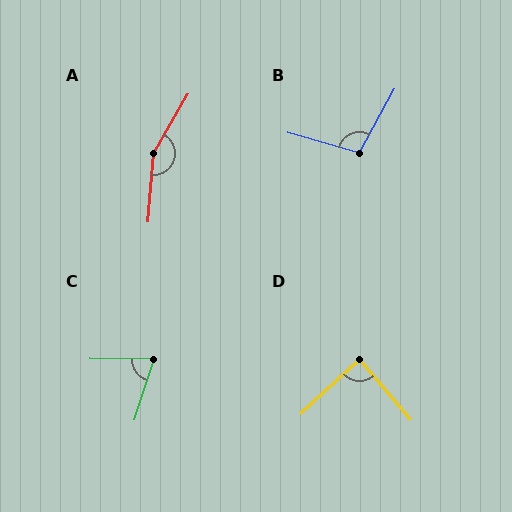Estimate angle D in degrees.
Approximately 87 degrees.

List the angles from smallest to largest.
C (72°), D (87°), B (103°), A (155°).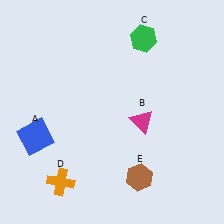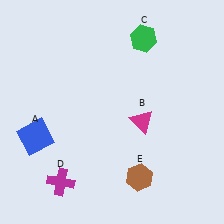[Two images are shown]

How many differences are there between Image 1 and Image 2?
There is 1 difference between the two images.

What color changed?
The cross (D) changed from orange in Image 1 to magenta in Image 2.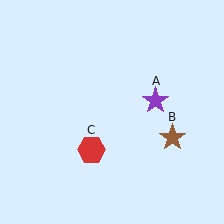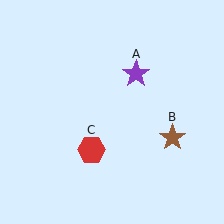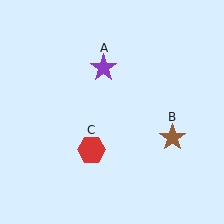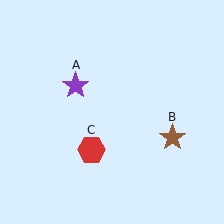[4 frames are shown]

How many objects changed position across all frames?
1 object changed position: purple star (object A).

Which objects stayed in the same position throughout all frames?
Brown star (object B) and red hexagon (object C) remained stationary.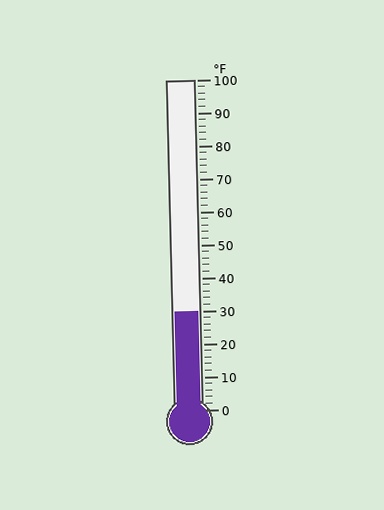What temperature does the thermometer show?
The thermometer shows approximately 30°F.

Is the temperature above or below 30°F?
The temperature is at 30°F.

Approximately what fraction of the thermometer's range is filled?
The thermometer is filled to approximately 30% of its range.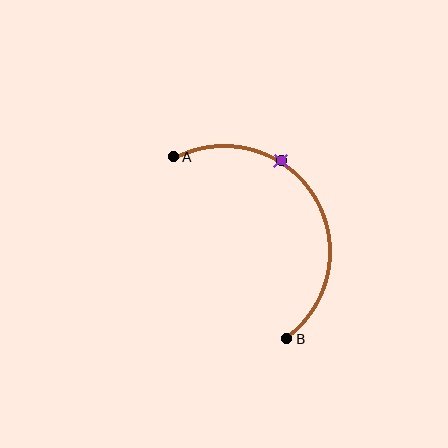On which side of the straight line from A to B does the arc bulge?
The arc bulges to the right of the straight line connecting A and B.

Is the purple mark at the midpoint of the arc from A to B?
No. The purple mark lies on the arc but is closer to endpoint A. The arc midpoint would be at the point on the curve equidistant along the arc from both A and B.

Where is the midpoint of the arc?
The arc midpoint is the point on the curve farthest from the straight line joining A and B. It sits to the right of that line.